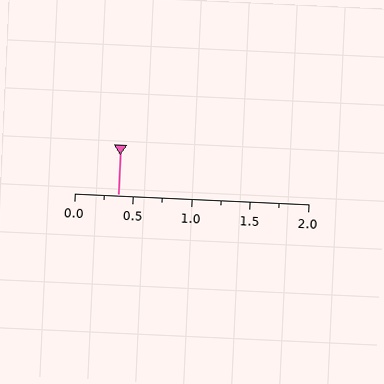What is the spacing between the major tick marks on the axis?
The major ticks are spaced 0.5 apart.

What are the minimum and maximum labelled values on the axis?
The axis runs from 0.0 to 2.0.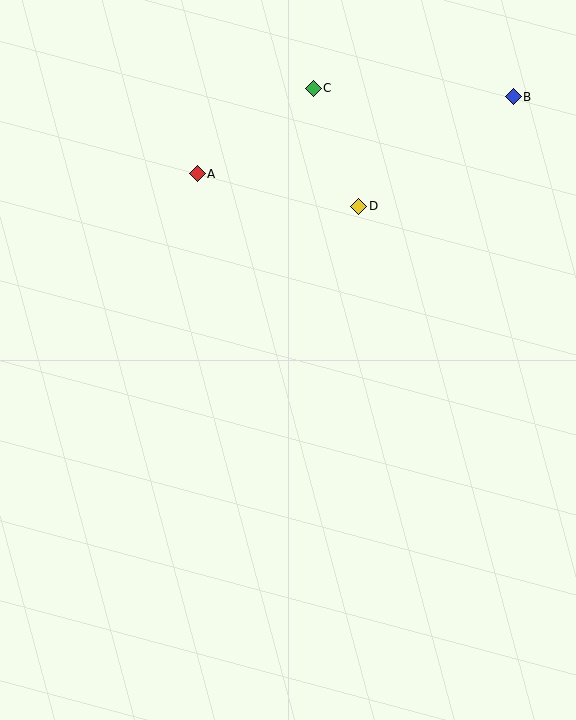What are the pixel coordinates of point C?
Point C is at (313, 88).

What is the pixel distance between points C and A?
The distance between C and A is 144 pixels.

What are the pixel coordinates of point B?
Point B is at (513, 97).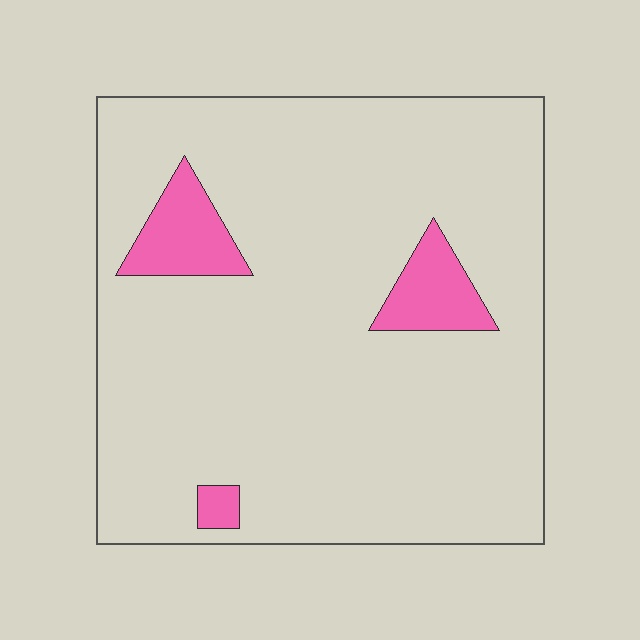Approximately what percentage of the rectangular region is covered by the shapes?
Approximately 10%.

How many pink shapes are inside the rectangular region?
3.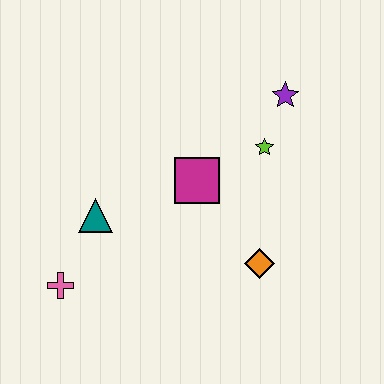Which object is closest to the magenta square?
The lime star is closest to the magenta square.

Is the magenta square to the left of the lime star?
Yes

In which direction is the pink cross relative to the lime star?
The pink cross is to the left of the lime star.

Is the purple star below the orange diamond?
No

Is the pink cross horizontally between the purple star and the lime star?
No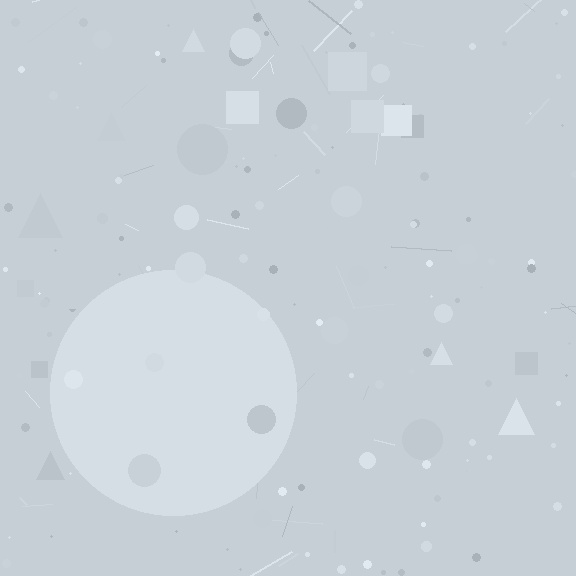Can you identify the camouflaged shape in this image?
The camouflaged shape is a circle.